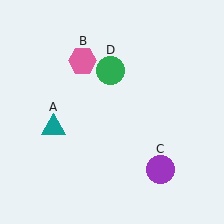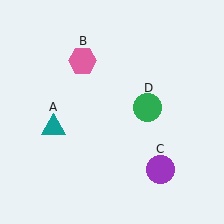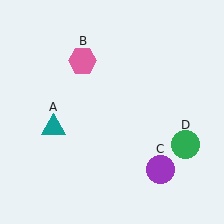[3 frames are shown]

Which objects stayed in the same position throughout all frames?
Teal triangle (object A) and pink hexagon (object B) and purple circle (object C) remained stationary.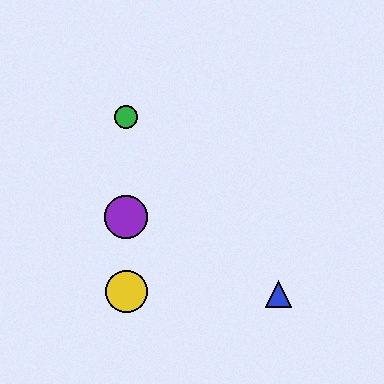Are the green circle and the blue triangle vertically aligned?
No, the green circle is at x≈126 and the blue triangle is at x≈279.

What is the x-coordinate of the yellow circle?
The yellow circle is at x≈126.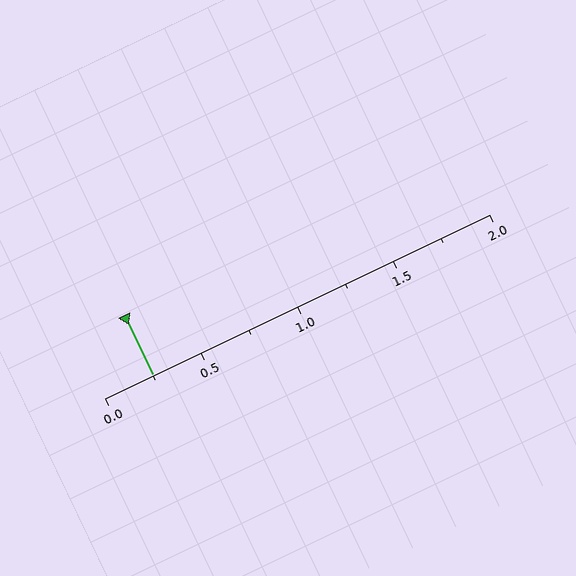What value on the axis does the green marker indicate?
The marker indicates approximately 0.25.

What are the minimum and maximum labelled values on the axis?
The axis runs from 0.0 to 2.0.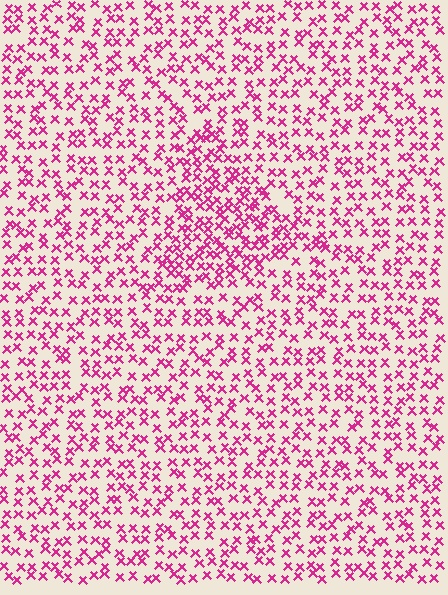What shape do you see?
I see a triangle.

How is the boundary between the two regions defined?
The boundary is defined by a change in element density (approximately 1.7x ratio). All elements are the same color, size, and shape.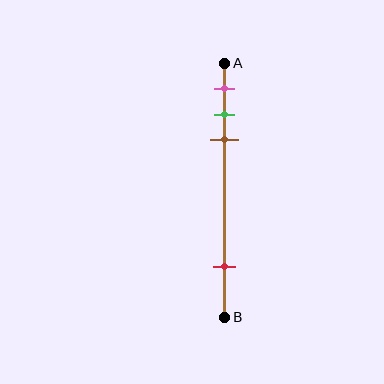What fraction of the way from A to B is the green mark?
The green mark is approximately 20% (0.2) of the way from A to B.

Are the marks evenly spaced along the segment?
No, the marks are not evenly spaced.